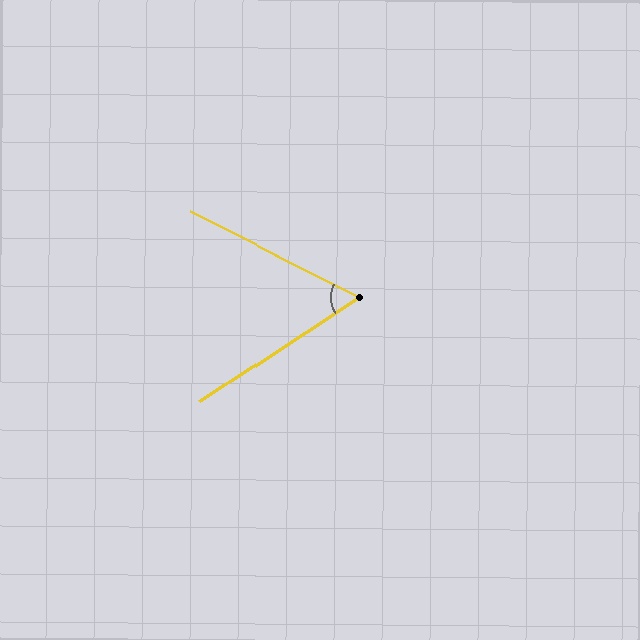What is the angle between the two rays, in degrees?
Approximately 60 degrees.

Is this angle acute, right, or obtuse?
It is acute.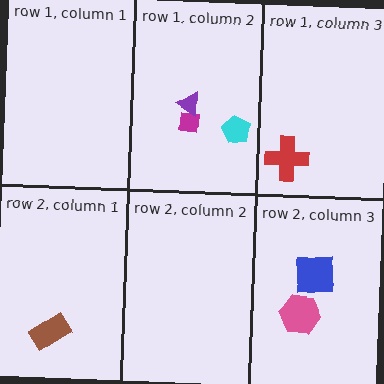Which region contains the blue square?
The row 2, column 3 region.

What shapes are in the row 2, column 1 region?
The brown rectangle.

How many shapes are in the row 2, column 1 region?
1.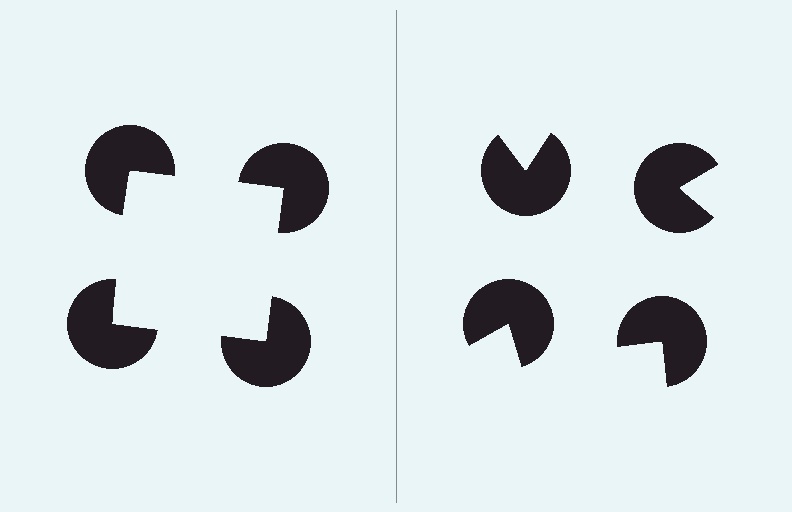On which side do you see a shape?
An illusory square appears on the left side. On the right side the wedge cuts are rotated, so no coherent shape forms.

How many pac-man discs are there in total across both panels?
8 — 4 on each side.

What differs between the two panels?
The pac-man discs are positioned identically on both sides; only the wedge orientations differ. On the left they align to a square; on the right they are misaligned.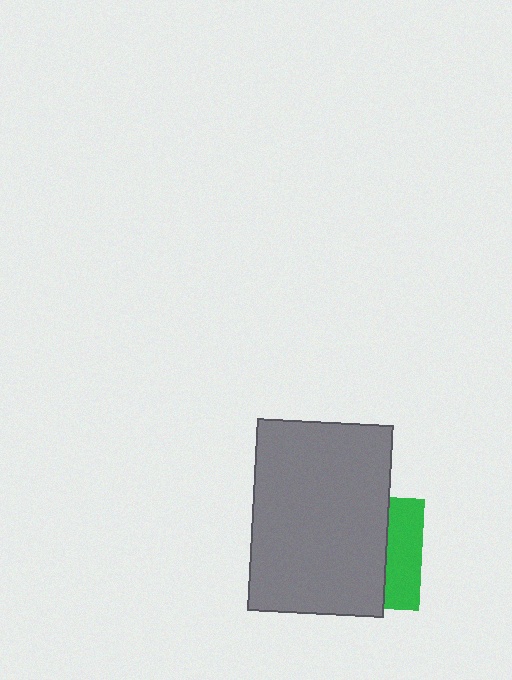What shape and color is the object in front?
The object in front is a gray rectangle.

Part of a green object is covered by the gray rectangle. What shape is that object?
It is a square.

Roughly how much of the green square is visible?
A small part of it is visible (roughly 32%).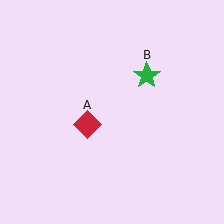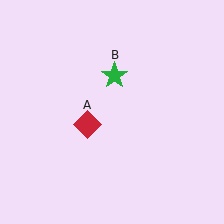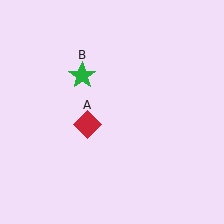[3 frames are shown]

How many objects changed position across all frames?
1 object changed position: green star (object B).